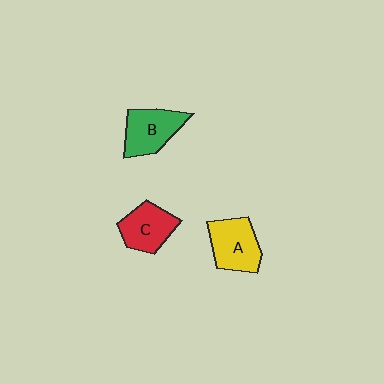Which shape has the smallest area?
Shape C (red).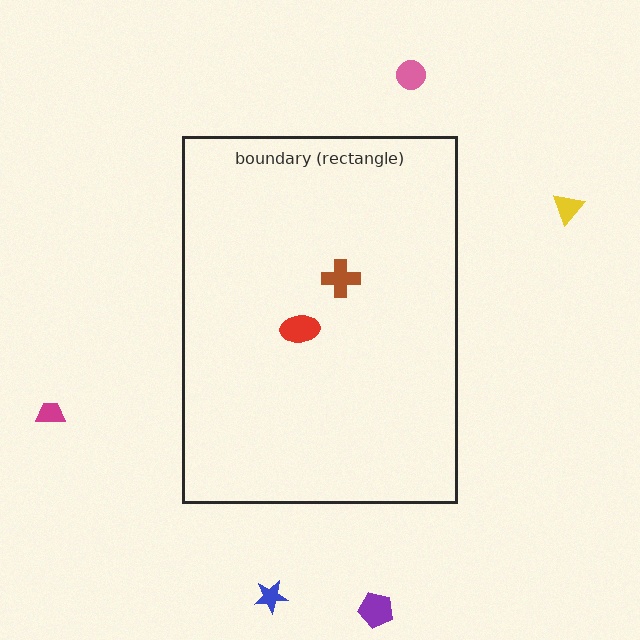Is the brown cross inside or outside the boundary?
Inside.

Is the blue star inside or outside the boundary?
Outside.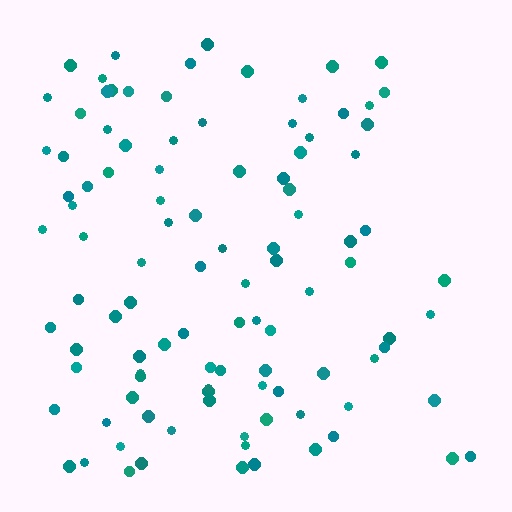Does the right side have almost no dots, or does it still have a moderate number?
Still a moderate number, just noticeably fewer than the left.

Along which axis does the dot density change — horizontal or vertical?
Horizontal.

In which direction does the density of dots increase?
From right to left, with the left side densest.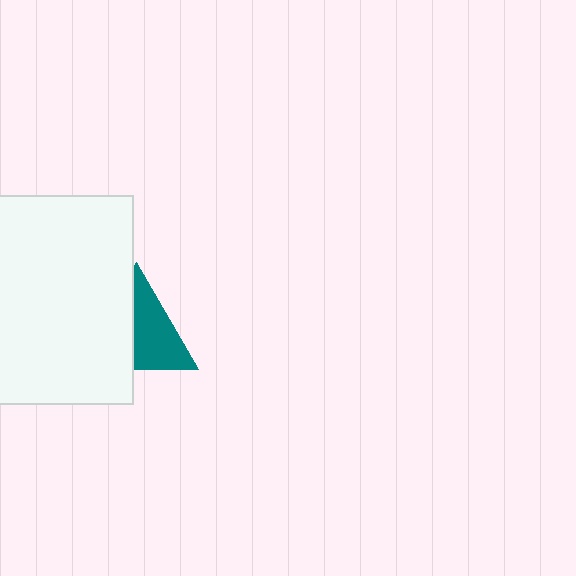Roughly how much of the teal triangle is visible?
About half of it is visible (roughly 55%).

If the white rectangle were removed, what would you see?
You would see the complete teal triangle.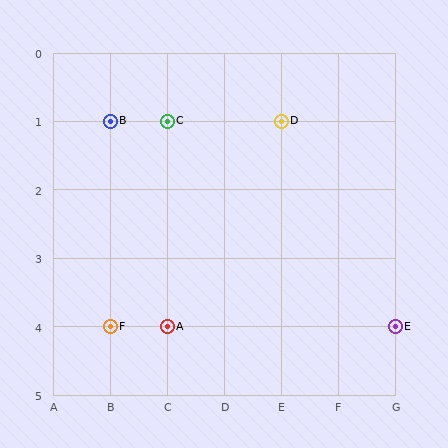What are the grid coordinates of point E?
Point E is at grid coordinates (G, 4).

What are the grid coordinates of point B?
Point B is at grid coordinates (B, 1).